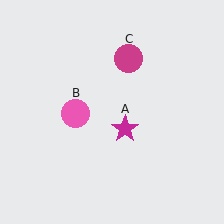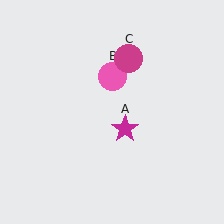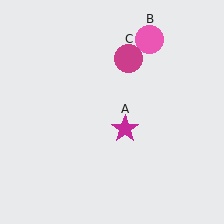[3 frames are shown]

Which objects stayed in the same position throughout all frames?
Magenta star (object A) and magenta circle (object C) remained stationary.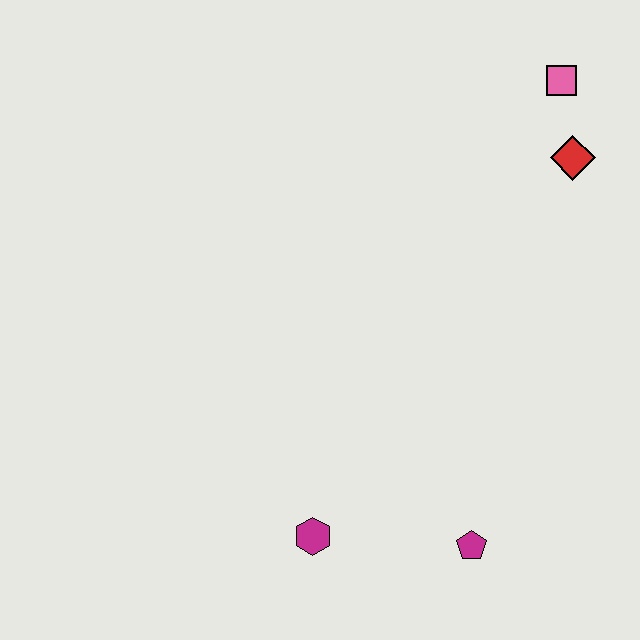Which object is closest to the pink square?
The red diamond is closest to the pink square.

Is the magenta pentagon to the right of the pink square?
No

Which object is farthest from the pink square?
The magenta hexagon is farthest from the pink square.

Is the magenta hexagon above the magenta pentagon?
Yes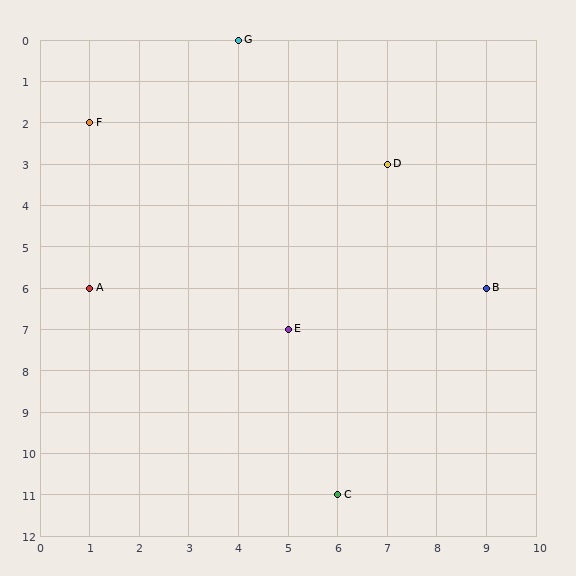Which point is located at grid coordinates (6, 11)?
Point C is at (6, 11).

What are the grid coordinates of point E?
Point E is at grid coordinates (5, 7).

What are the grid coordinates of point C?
Point C is at grid coordinates (6, 11).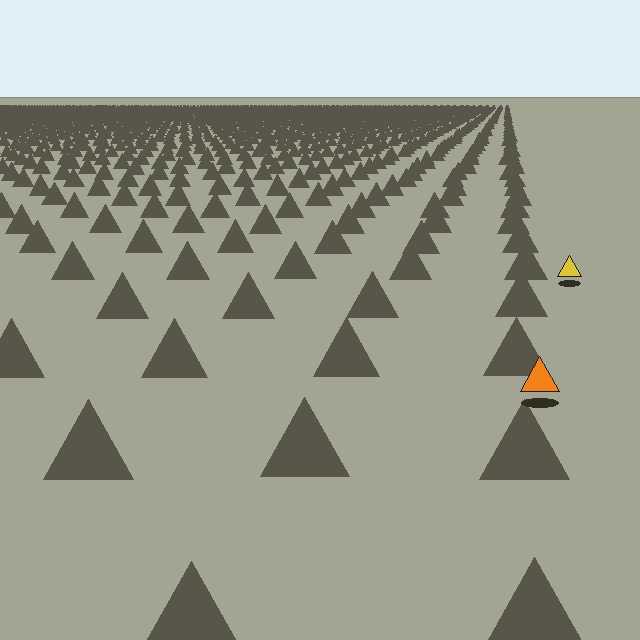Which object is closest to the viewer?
The orange triangle is closest. The texture marks near it are larger and more spread out.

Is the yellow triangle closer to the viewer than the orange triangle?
No. The orange triangle is closer — you can tell from the texture gradient: the ground texture is coarser near it.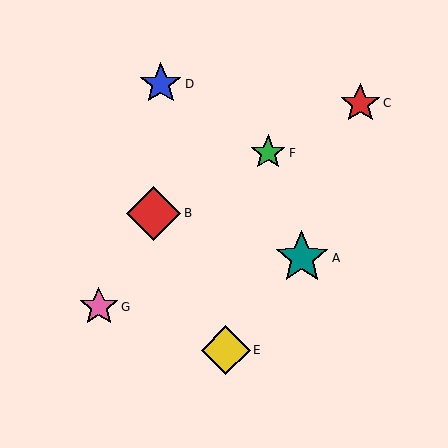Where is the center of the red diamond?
The center of the red diamond is at (154, 213).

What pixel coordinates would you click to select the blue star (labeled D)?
Click at (161, 84) to select the blue star D.